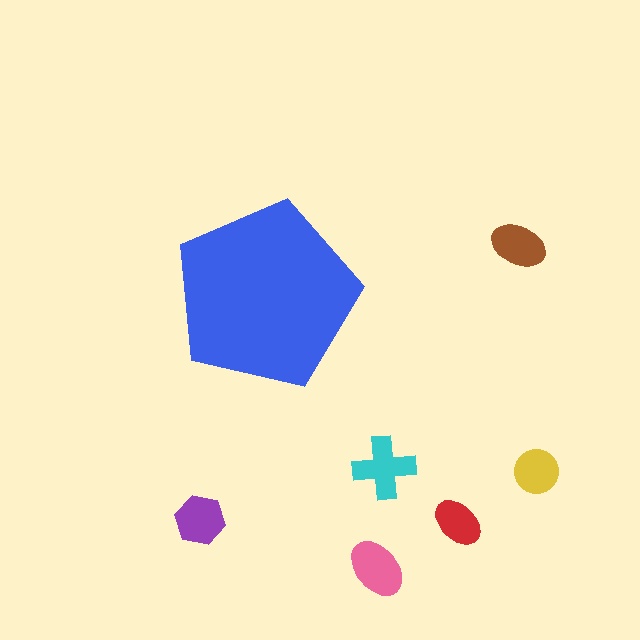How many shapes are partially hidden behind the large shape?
0 shapes are partially hidden.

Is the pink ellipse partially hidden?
No, the pink ellipse is fully visible.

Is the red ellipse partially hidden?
No, the red ellipse is fully visible.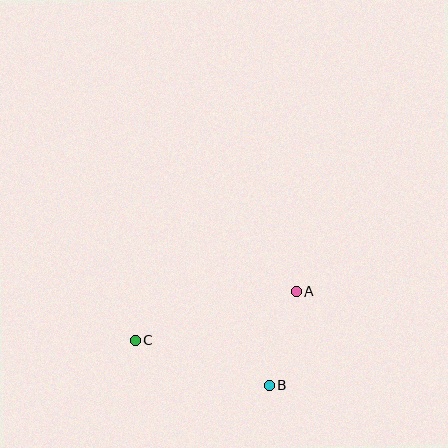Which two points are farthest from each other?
Points A and C are farthest from each other.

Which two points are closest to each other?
Points A and B are closest to each other.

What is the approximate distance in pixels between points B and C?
The distance between B and C is approximately 141 pixels.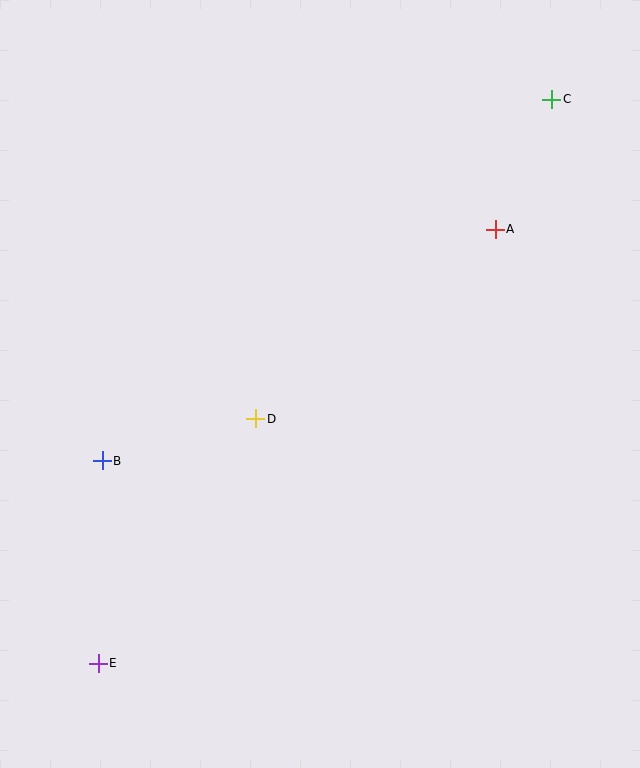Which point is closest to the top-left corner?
Point B is closest to the top-left corner.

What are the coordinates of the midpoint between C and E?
The midpoint between C and E is at (325, 381).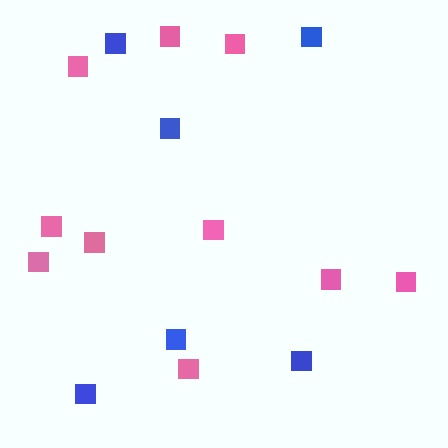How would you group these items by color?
There are 2 groups: one group of blue squares (6) and one group of pink squares (10).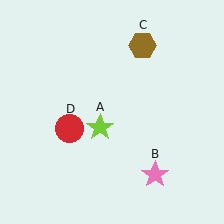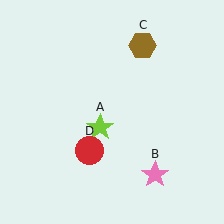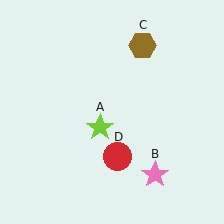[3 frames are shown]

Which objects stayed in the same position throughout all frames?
Lime star (object A) and pink star (object B) and brown hexagon (object C) remained stationary.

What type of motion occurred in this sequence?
The red circle (object D) rotated counterclockwise around the center of the scene.